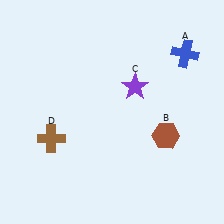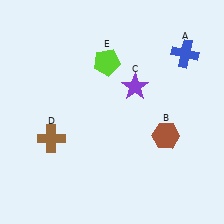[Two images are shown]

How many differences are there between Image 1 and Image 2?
There is 1 difference between the two images.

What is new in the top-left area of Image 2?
A lime pentagon (E) was added in the top-left area of Image 2.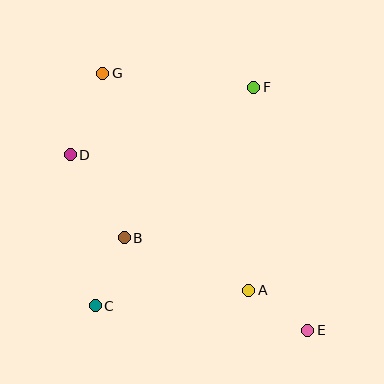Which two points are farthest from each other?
Points E and G are farthest from each other.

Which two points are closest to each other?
Points A and E are closest to each other.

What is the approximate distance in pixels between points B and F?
The distance between B and F is approximately 198 pixels.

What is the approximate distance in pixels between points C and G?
The distance between C and G is approximately 232 pixels.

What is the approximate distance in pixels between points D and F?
The distance between D and F is approximately 195 pixels.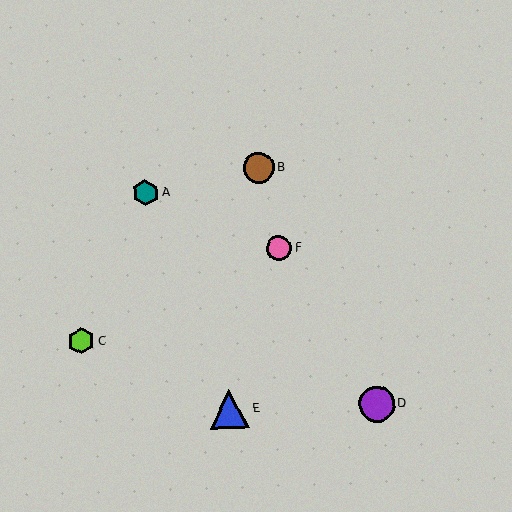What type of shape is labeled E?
Shape E is a blue triangle.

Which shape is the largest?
The blue triangle (labeled E) is the largest.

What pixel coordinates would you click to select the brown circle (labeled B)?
Click at (259, 168) to select the brown circle B.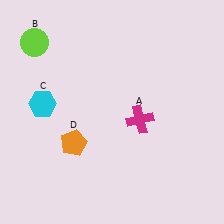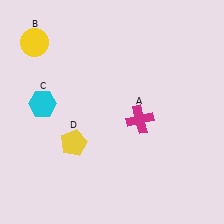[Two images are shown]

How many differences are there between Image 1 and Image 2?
There are 2 differences between the two images.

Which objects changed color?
B changed from lime to yellow. D changed from orange to yellow.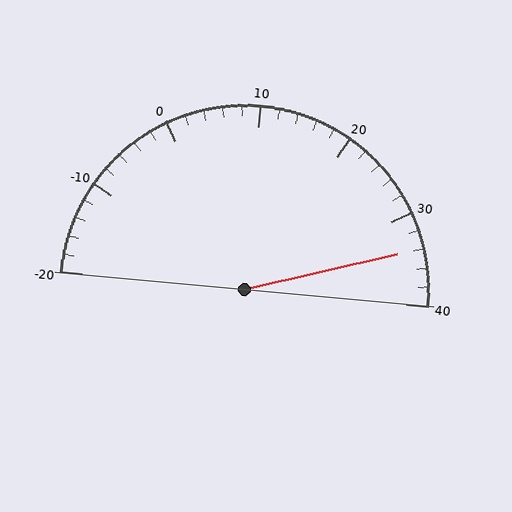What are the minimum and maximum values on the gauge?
The gauge ranges from -20 to 40.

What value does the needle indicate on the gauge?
The needle indicates approximately 34.